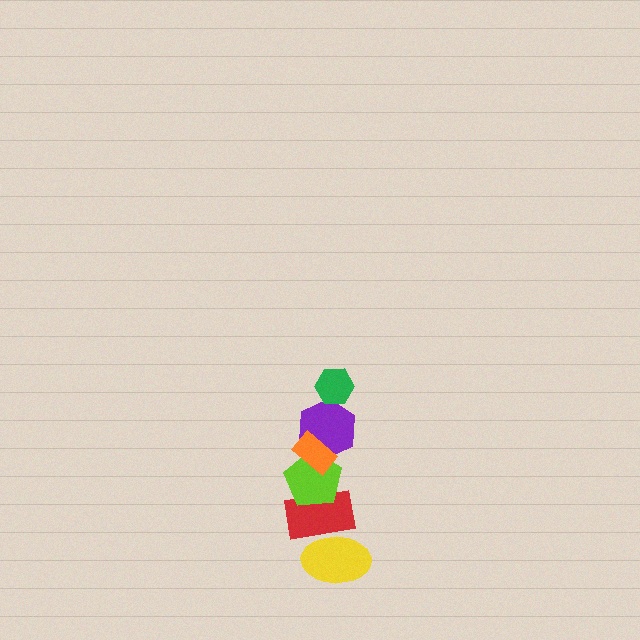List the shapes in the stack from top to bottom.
From top to bottom: the green hexagon, the orange rectangle, the purple hexagon, the lime pentagon, the red rectangle, the yellow ellipse.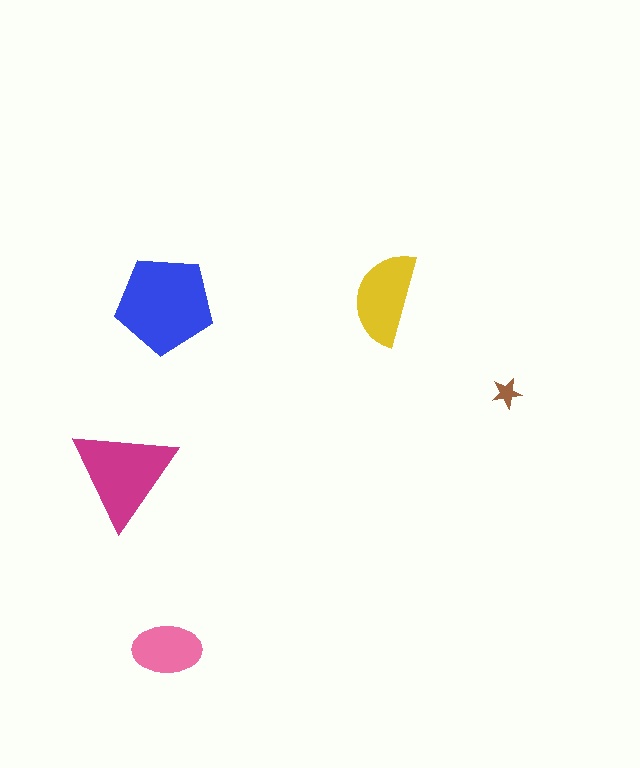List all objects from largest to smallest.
The blue pentagon, the magenta triangle, the yellow semicircle, the pink ellipse, the brown star.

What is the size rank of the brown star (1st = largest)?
5th.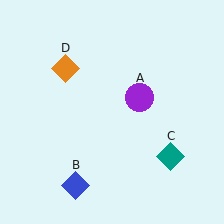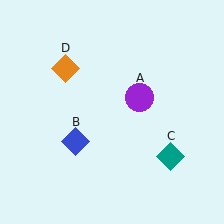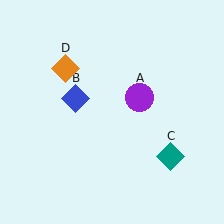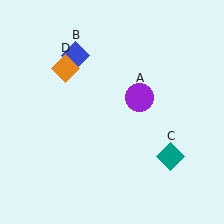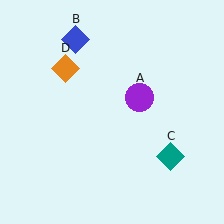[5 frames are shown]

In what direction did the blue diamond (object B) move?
The blue diamond (object B) moved up.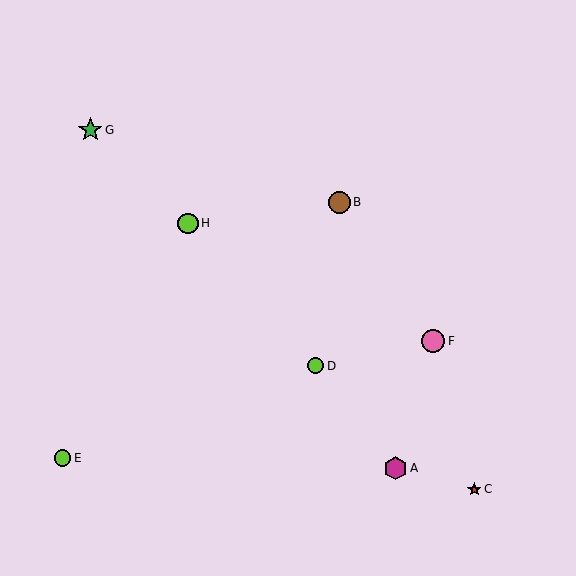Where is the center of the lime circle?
The center of the lime circle is at (188, 223).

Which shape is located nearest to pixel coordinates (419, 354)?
The pink circle (labeled F) at (433, 341) is nearest to that location.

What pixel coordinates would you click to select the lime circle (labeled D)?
Click at (316, 366) to select the lime circle D.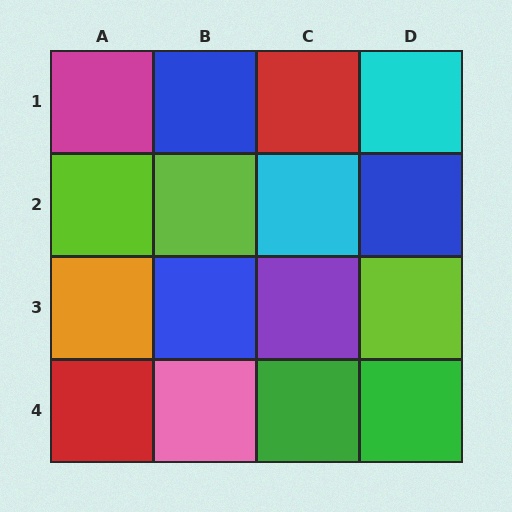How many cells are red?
2 cells are red.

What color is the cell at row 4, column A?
Red.